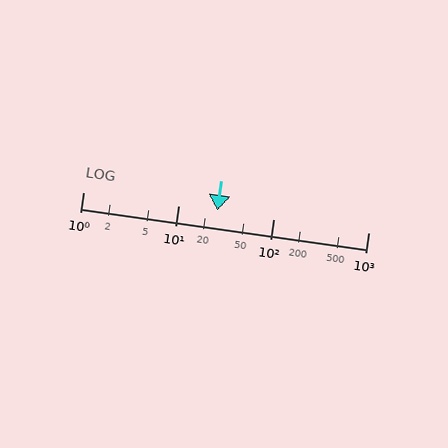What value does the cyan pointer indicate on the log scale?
The pointer indicates approximately 26.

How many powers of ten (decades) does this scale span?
The scale spans 3 decades, from 1 to 1000.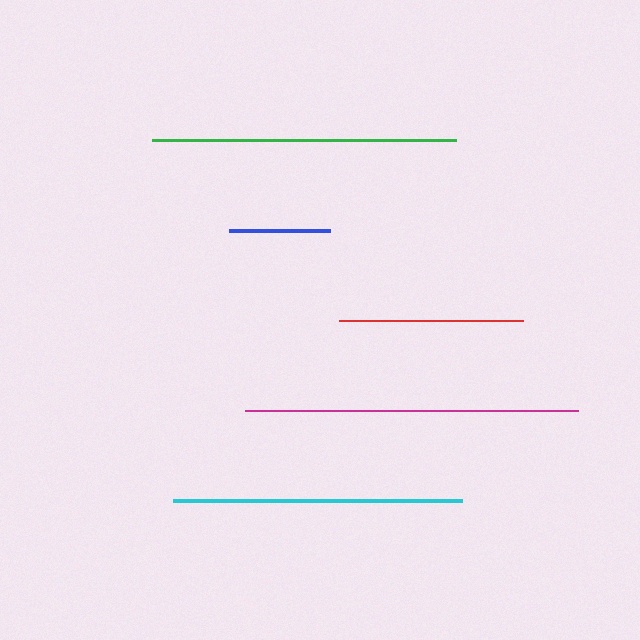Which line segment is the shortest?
The blue line is the shortest at approximately 101 pixels.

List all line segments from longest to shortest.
From longest to shortest: magenta, green, cyan, red, blue.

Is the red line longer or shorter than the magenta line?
The magenta line is longer than the red line.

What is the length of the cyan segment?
The cyan segment is approximately 289 pixels long.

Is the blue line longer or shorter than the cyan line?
The cyan line is longer than the blue line.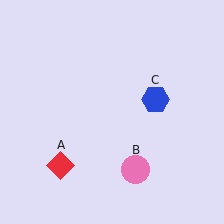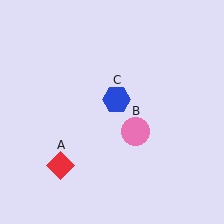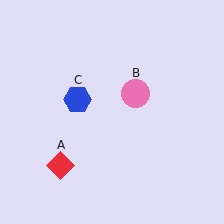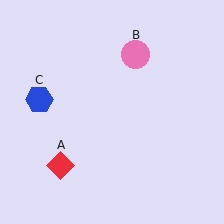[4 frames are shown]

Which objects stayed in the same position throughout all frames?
Red diamond (object A) remained stationary.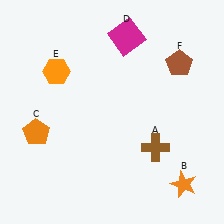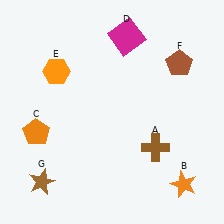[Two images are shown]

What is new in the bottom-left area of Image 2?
A brown star (G) was added in the bottom-left area of Image 2.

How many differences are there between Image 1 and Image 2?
There is 1 difference between the two images.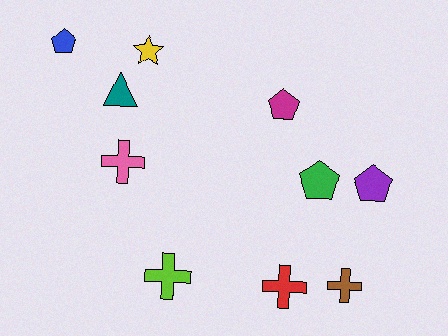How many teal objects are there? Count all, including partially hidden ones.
There is 1 teal object.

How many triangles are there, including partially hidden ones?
There is 1 triangle.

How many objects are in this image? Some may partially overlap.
There are 10 objects.